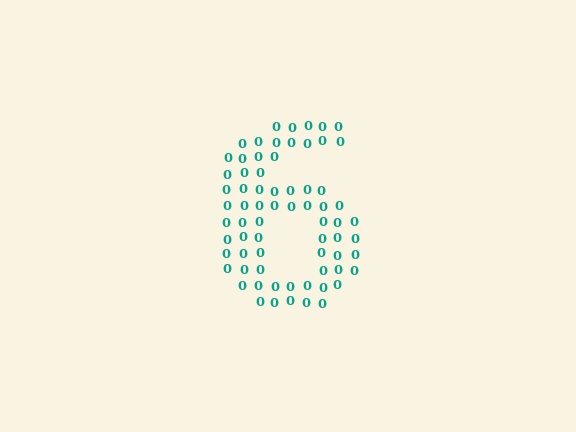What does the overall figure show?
The overall figure shows the digit 6.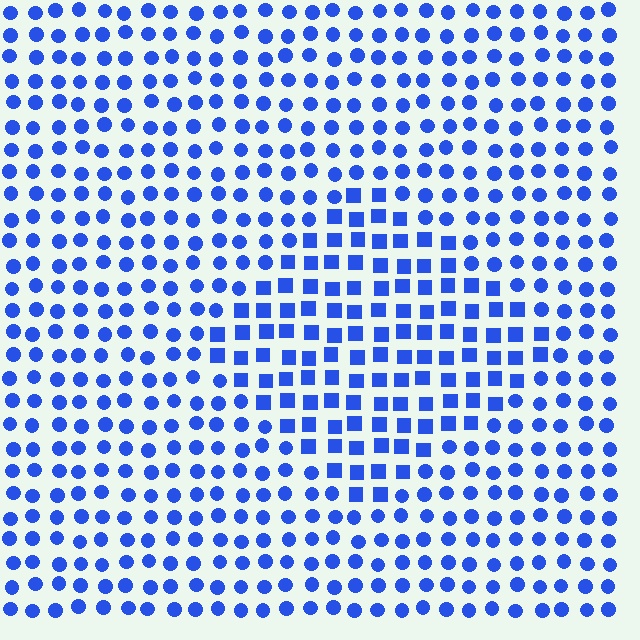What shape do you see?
I see a diamond.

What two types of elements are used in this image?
The image uses squares inside the diamond region and circles outside it.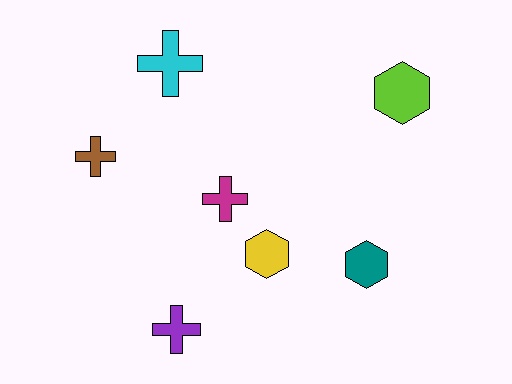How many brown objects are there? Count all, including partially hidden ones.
There is 1 brown object.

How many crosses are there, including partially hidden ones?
There are 4 crosses.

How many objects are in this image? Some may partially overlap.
There are 7 objects.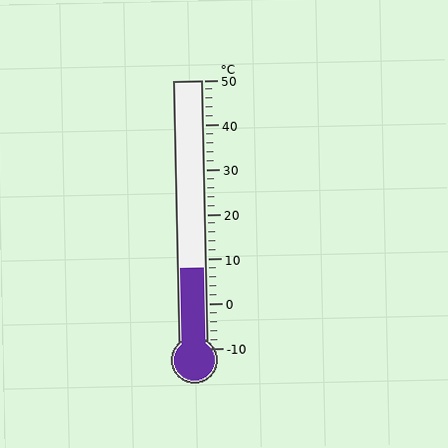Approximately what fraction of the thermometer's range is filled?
The thermometer is filled to approximately 30% of its range.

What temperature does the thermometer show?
The thermometer shows approximately 8°C.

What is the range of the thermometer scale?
The thermometer scale ranges from -10°C to 50°C.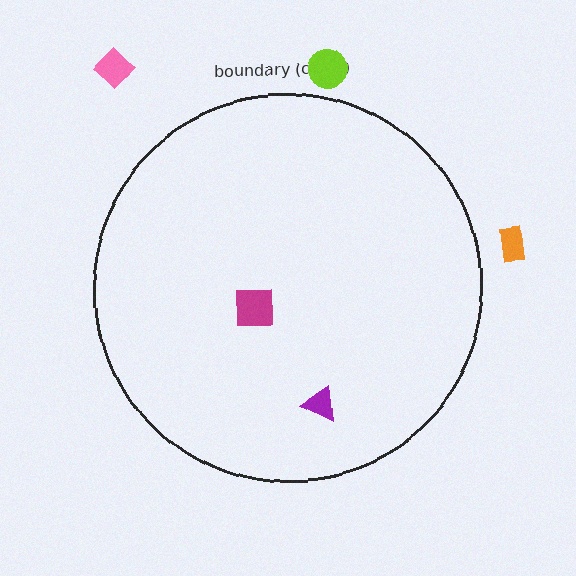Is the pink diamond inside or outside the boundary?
Outside.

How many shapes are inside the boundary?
2 inside, 3 outside.